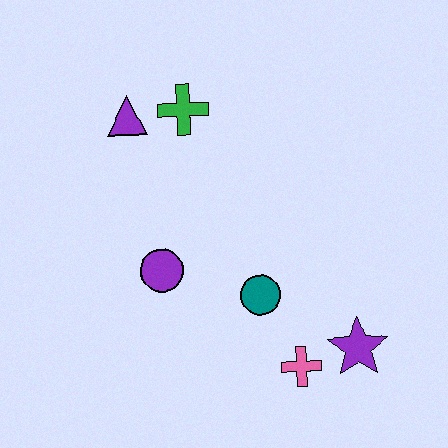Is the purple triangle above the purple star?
Yes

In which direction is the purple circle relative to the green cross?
The purple circle is below the green cross.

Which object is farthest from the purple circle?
The purple star is farthest from the purple circle.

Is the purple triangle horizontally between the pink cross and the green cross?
No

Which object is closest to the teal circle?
The pink cross is closest to the teal circle.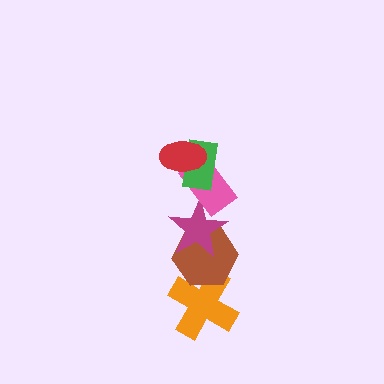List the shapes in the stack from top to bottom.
From top to bottom: the red ellipse, the green rectangle, the pink rectangle, the magenta star, the brown hexagon, the orange cross.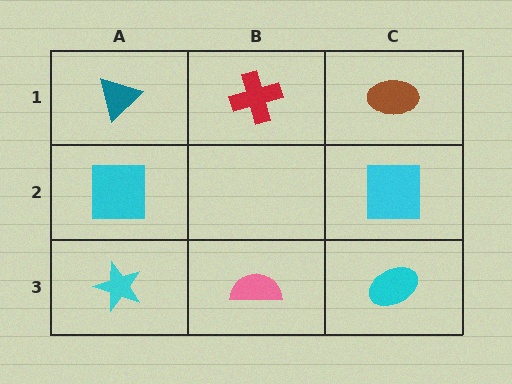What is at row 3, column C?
A cyan ellipse.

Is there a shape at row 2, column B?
No, that cell is empty.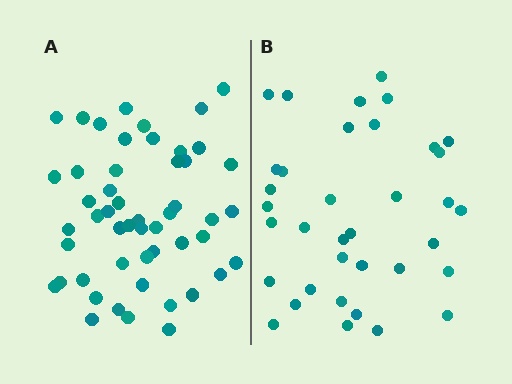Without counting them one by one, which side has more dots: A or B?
Region A (the left region) has more dots.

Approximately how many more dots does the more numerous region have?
Region A has approximately 15 more dots than region B.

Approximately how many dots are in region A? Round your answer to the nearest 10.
About 50 dots. (The exact count is 51, which rounds to 50.)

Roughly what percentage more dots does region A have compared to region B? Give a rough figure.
About 40% more.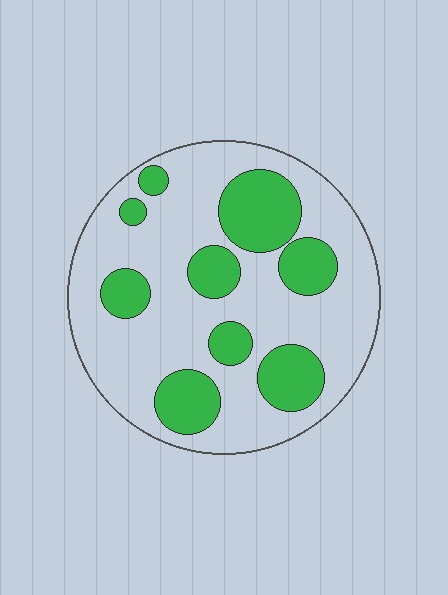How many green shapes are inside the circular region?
9.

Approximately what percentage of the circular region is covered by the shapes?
Approximately 30%.